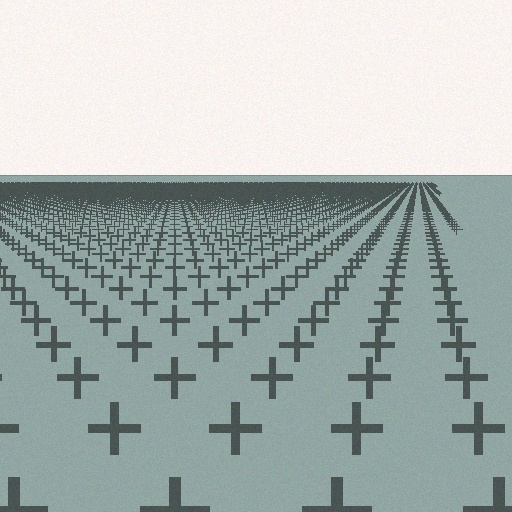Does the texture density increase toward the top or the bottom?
Density increases toward the top.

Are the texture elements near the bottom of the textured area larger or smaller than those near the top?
Larger. Near the bottom, elements are closer to the viewer and appear at a bigger on-screen size.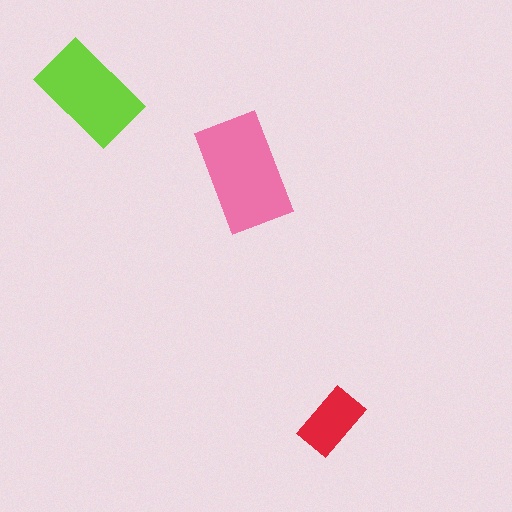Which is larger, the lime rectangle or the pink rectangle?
The pink one.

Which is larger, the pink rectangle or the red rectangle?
The pink one.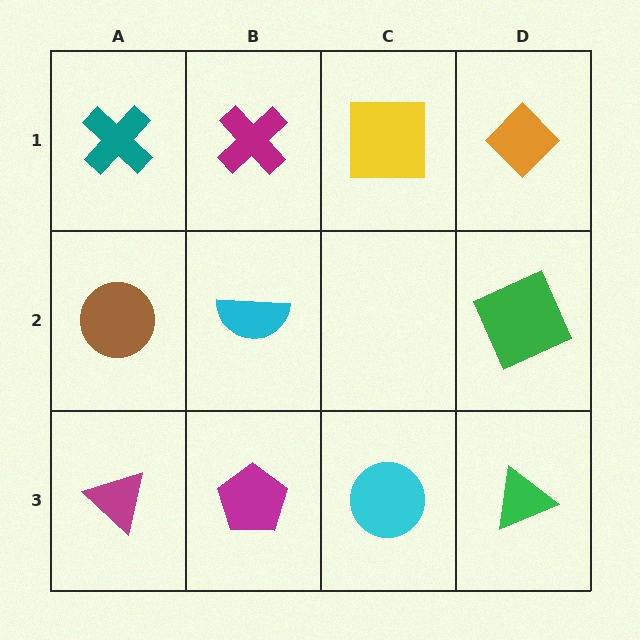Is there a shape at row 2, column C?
No, that cell is empty.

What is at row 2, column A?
A brown circle.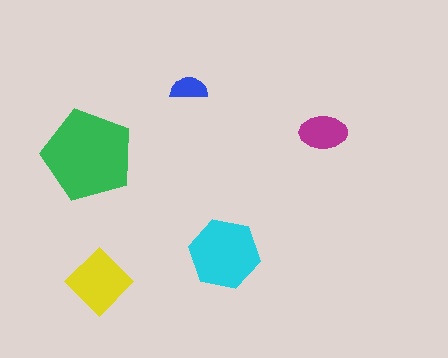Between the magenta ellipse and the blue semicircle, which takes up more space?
The magenta ellipse.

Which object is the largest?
The green pentagon.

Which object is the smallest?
The blue semicircle.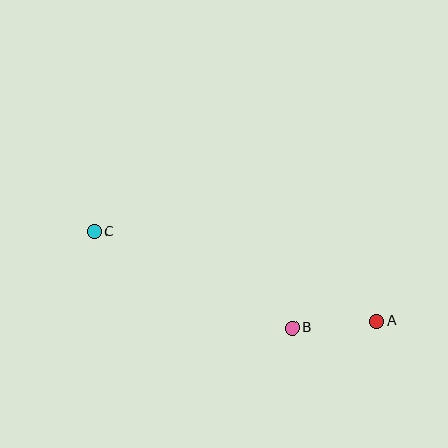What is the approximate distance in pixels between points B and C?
The distance between B and C is approximately 221 pixels.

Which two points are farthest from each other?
Points A and C are farthest from each other.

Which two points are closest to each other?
Points A and B are closest to each other.